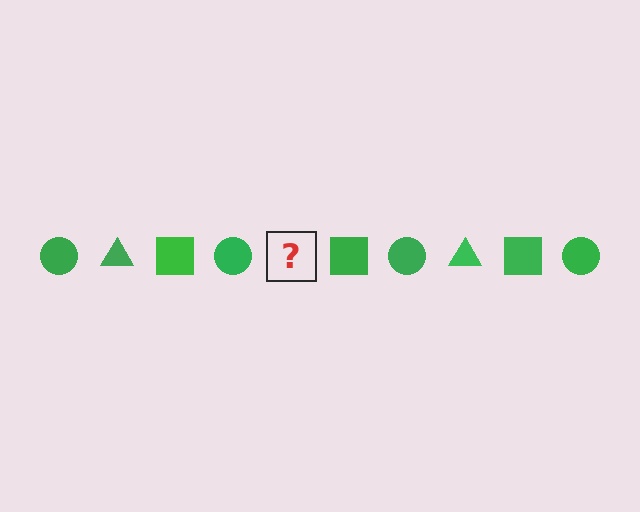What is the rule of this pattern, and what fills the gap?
The rule is that the pattern cycles through circle, triangle, square shapes in green. The gap should be filled with a green triangle.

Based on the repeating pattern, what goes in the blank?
The blank should be a green triangle.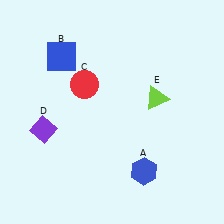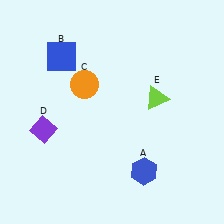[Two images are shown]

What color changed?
The circle (C) changed from red in Image 1 to orange in Image 2.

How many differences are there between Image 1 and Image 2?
There is 1 difference between the two images.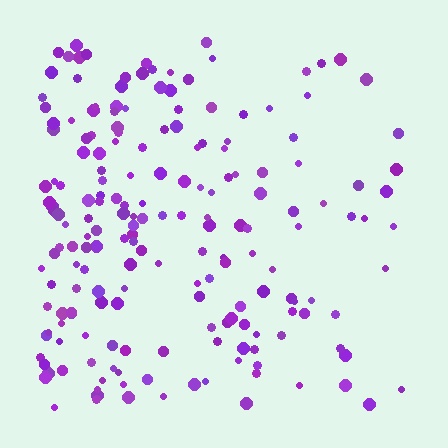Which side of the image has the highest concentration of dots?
The left.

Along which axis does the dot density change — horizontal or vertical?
Horizontal.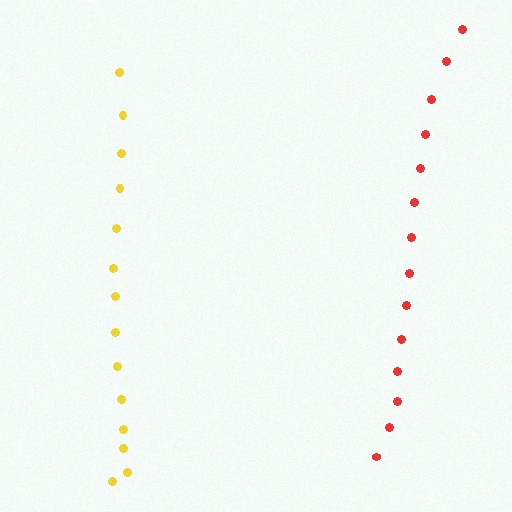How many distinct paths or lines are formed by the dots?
There are 2 distinct paths.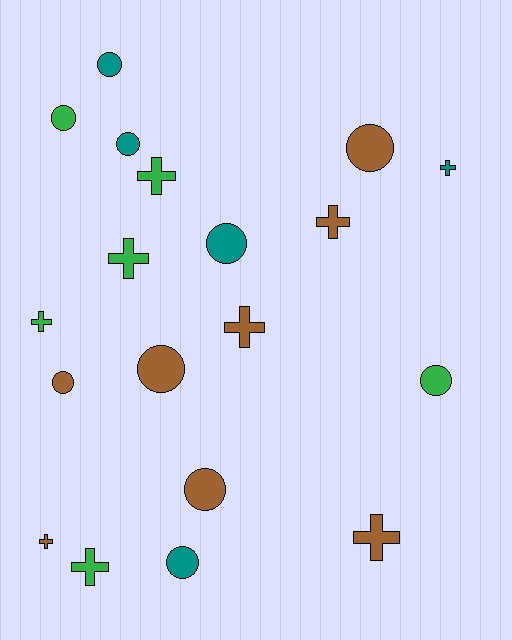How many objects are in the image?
There are 19 objects.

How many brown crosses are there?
There are 4 brown crosses.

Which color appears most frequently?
Brown, with 8 objects.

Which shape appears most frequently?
Circle, with 10 objects.